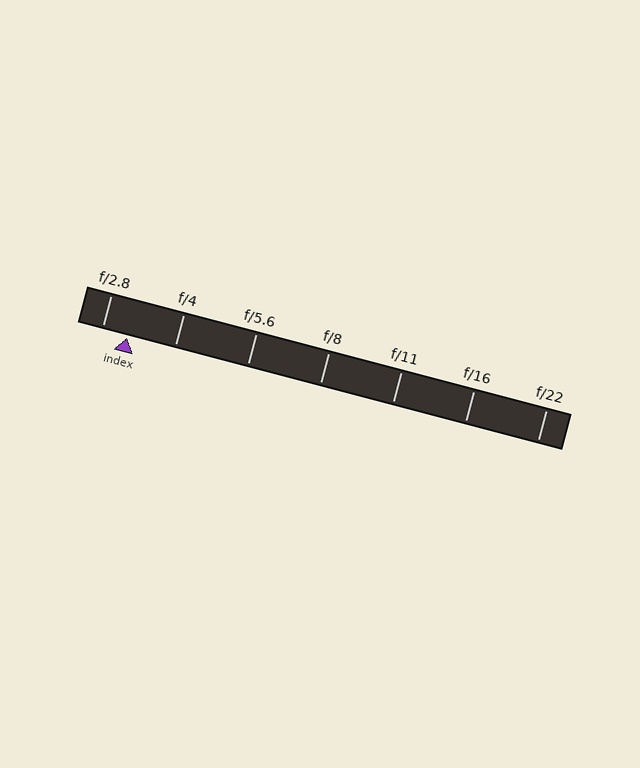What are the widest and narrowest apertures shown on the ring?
The widest aperture shown is f/2.8 and the narrowest is f/22.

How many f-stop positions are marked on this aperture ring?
There are 7 f-stop positions marked.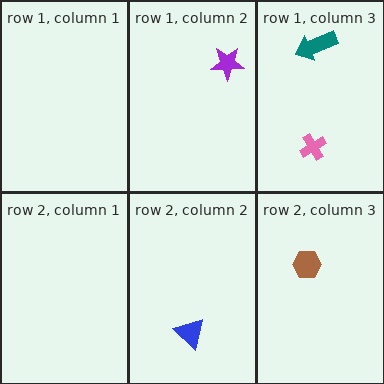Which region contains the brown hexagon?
The row 2, column 3 region.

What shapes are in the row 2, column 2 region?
The blue triangle.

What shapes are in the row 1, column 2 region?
The purple star.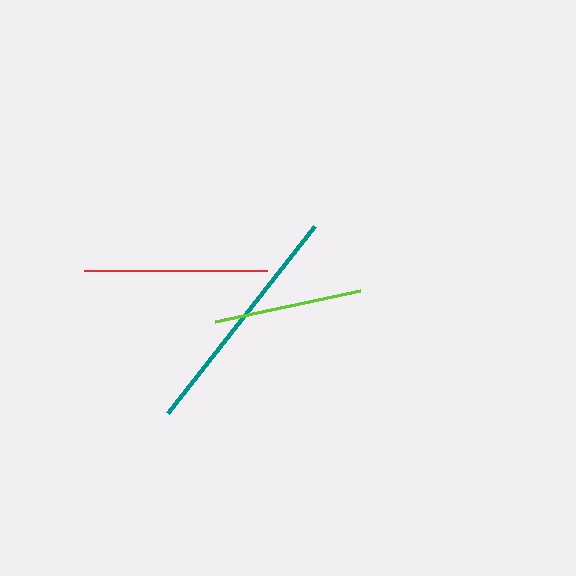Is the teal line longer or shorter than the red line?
The teal line is longer than the red line.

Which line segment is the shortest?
The lime line is the shortest at approximately 148 pixels.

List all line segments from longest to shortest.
From longest to shortest: teal, red, lime.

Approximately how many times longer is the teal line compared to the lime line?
The teal line is approximately 1.6 times the length of the lime line.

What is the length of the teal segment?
The teal segment is approximately 238 pixels long.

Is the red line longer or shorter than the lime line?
The red line is longer than the lime line.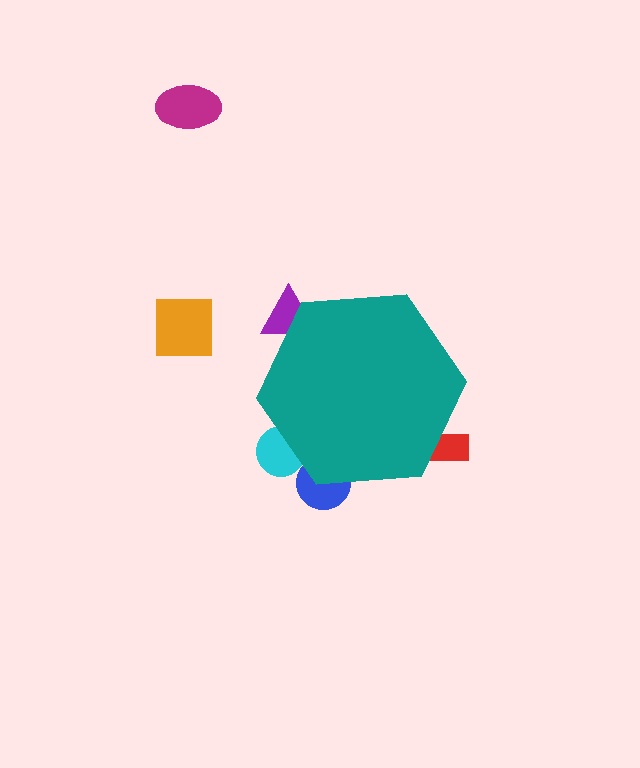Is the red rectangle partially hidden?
Yes, the red rectangle is partially hidden behind the teal hexagon.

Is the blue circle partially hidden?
Yes, the blue circle is partially hidden behind the teal hexagon.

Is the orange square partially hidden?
No, the orange square is fully visible.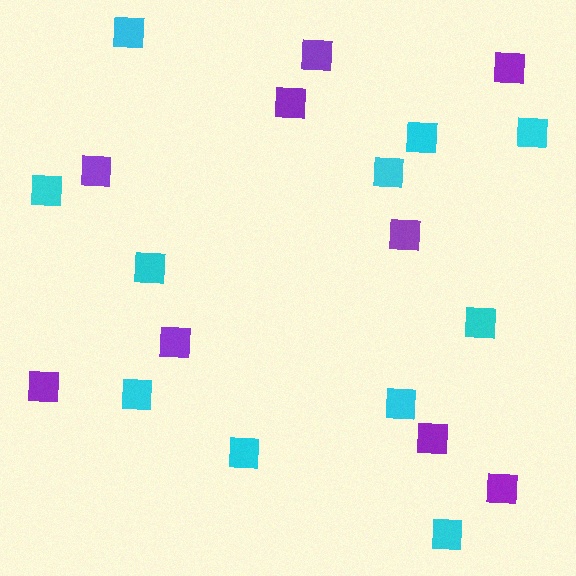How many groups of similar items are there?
There are 2 groups: one group of cyan squares (11) and one group of purple squares (9).